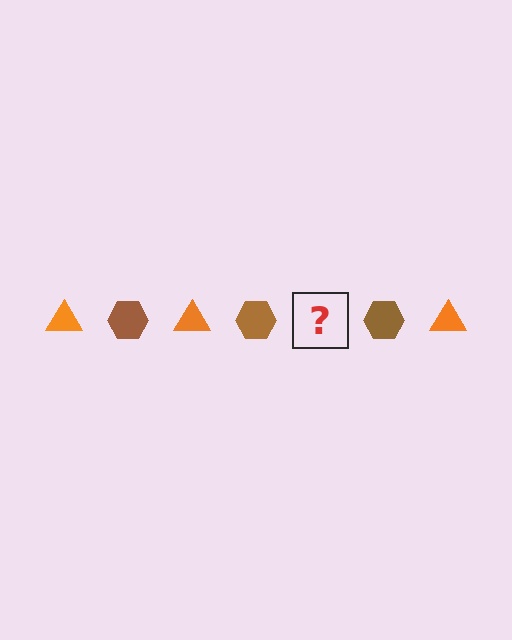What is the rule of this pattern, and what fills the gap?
The rule is that the pattern alternates between orange triangle and brown hexagon. The gap should be filled with an orange triangle.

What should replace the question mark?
The question mark should be replaced with an orange triangle.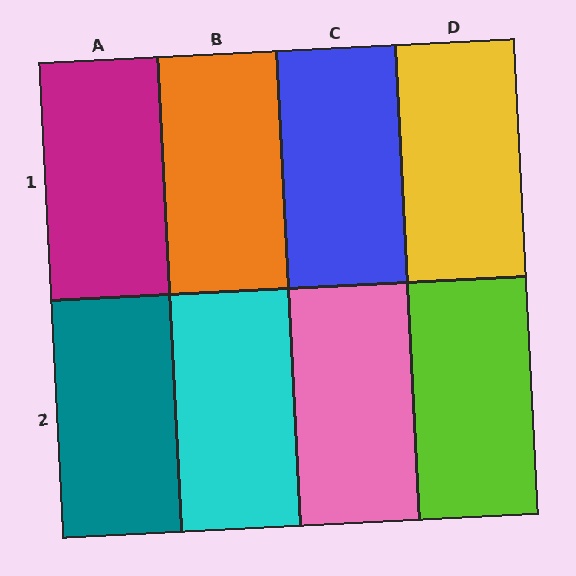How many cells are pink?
1 cell is pink.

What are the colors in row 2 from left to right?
Teal, cyan, pink, lime.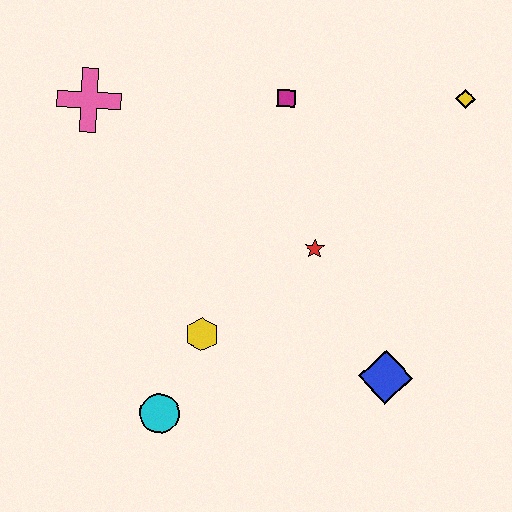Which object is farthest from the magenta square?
The cyan circle is farthest from the magenta square.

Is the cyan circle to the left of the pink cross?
No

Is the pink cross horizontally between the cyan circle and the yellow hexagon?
No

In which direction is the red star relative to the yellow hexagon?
The red star is to the right of the yellow hexagon.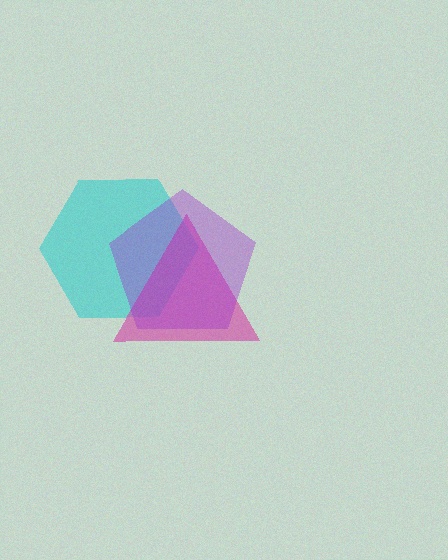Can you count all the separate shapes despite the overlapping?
Yes, there are 3 separate shapes.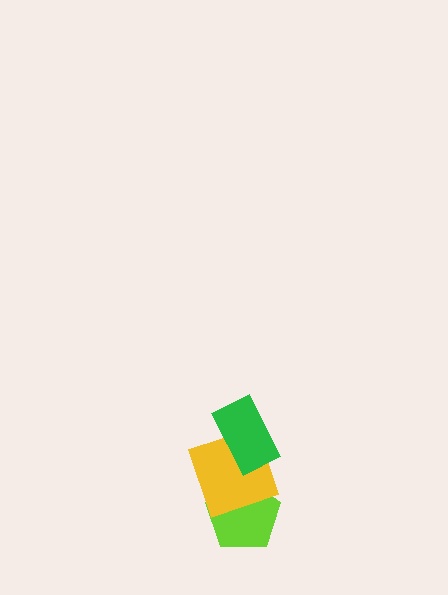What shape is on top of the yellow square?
The green rectangle is on top of the yellow square.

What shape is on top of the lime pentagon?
The yellow square is on top of the lime pentagon.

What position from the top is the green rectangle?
The green rectangle is 1st from the top.